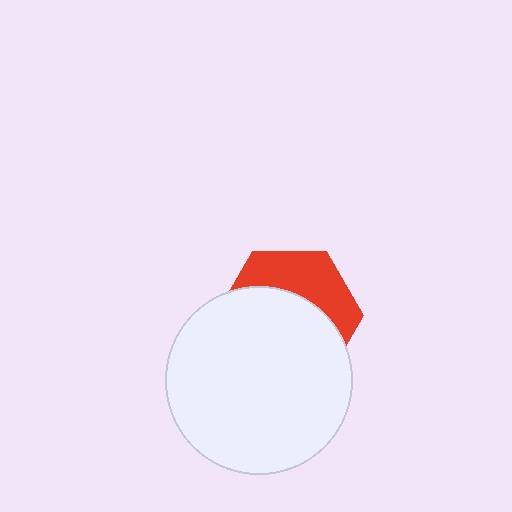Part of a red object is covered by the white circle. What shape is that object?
It is a hexagon.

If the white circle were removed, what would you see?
You would see the complete red hexagon.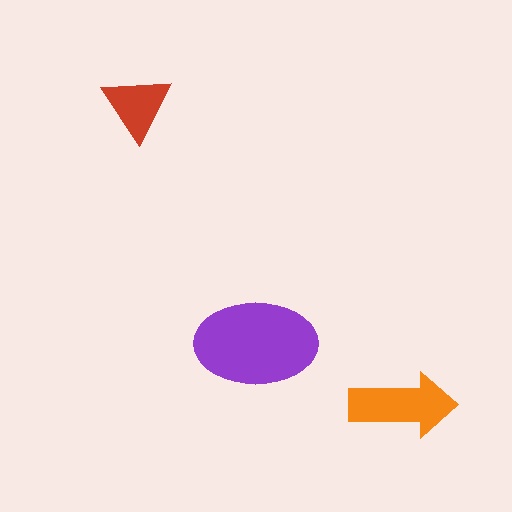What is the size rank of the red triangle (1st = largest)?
3rd.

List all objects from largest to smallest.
The purple ellipse, the orange arrow, the red triangle.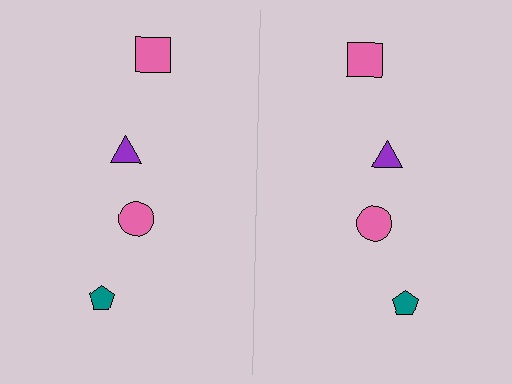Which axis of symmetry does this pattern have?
The pattern has a vertical axis of symmetry running through the center of the image.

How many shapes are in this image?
There are 8 shapes in this image.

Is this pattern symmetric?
Yes, this pattern has bilateral (reflection) symmetry.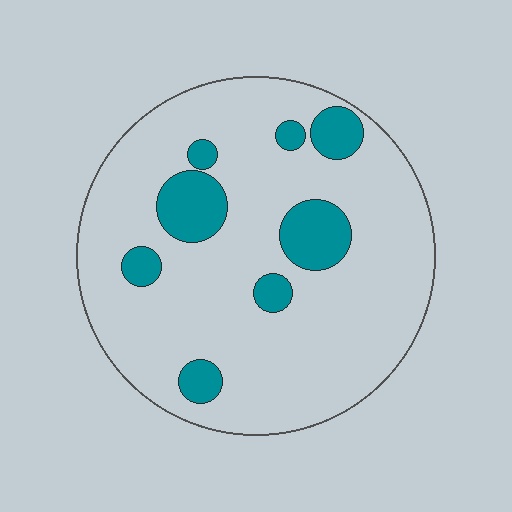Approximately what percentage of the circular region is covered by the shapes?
Approximately 15%.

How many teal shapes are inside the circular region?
8.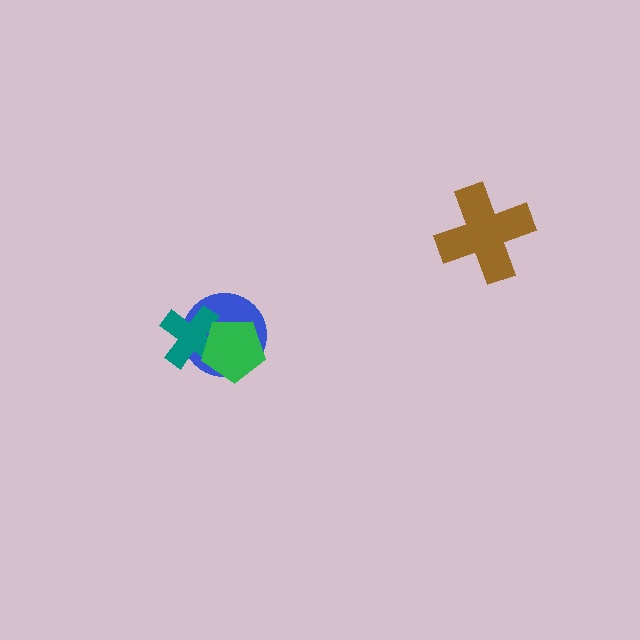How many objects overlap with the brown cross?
0 objects overlap with the brown cross.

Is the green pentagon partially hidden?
No, no other shape covers it.